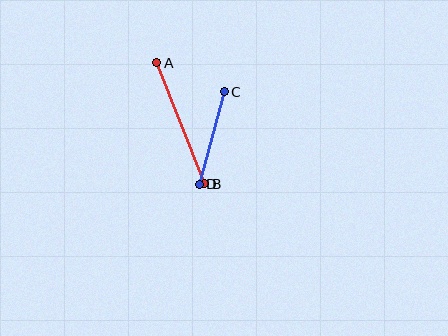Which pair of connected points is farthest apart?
Points A and B are farthest apart.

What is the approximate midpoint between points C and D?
The midpoint is at approximately (212, 138) pixels.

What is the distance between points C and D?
The distance is approximately 96 pixels.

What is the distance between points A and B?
The distance is approximately 130 pixels.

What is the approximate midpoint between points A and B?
The midpoint is at approximately (181, 123) pixels.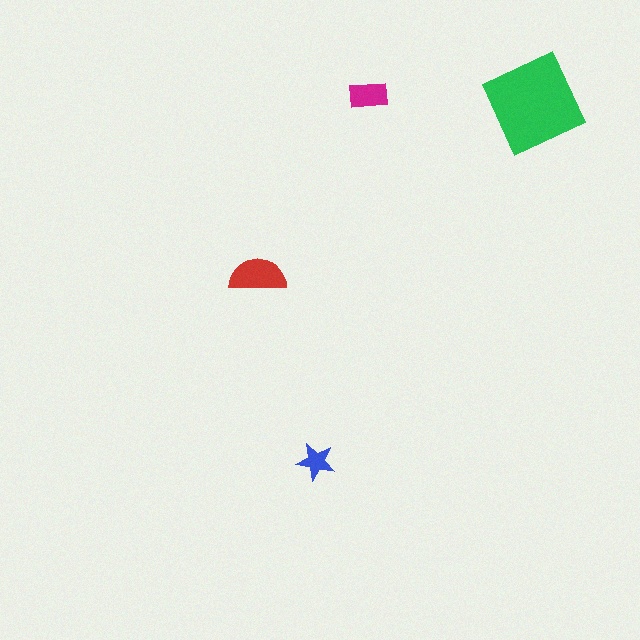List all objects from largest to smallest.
The green diamond, the red semicircle, the magenta rectangle, the blue star.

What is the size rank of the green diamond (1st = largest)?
1st.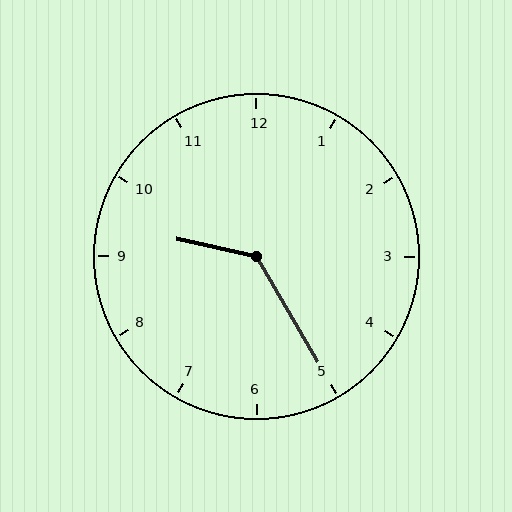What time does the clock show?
9:25.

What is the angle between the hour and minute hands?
Approximately 132 degrees.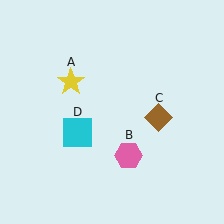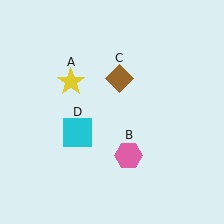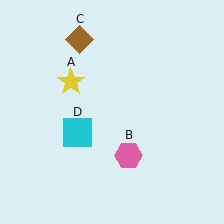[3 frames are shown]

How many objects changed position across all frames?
1 object changed position: brown diamond (object C).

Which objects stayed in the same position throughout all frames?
Yellow star (object A) and pink hexagon (object B) and cyan square (object D) remained stationary.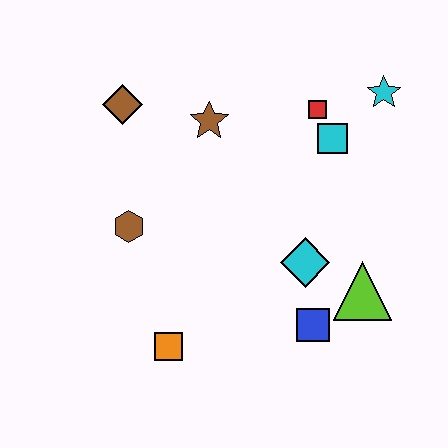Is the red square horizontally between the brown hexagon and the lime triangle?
Yes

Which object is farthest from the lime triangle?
The brown diamond is farthest from the lime triangle.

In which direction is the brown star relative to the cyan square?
The brown star is to the left of the cyan square.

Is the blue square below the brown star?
Yes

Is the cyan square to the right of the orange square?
Yes